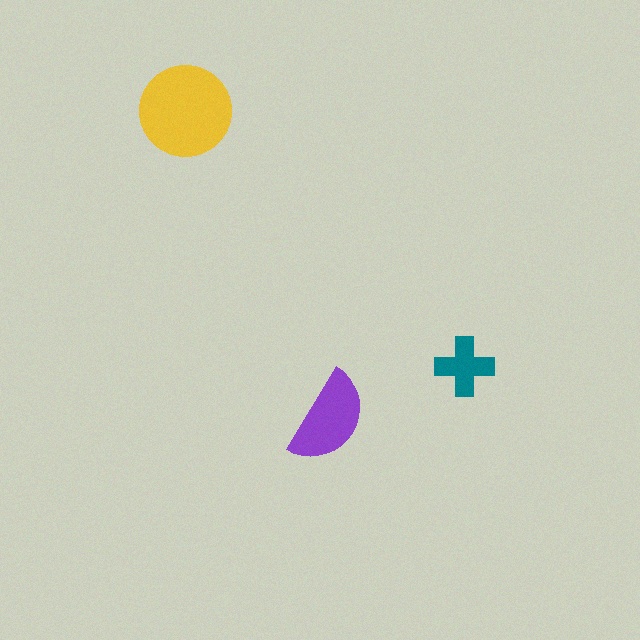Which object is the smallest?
The teal cross.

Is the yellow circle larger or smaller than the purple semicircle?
Larger.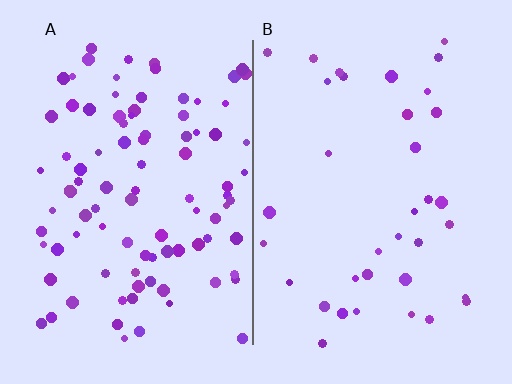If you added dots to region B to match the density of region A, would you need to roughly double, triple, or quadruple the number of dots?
Approximately triple.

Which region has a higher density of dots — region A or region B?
A (the left).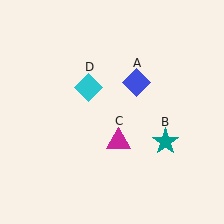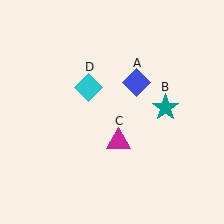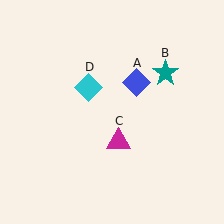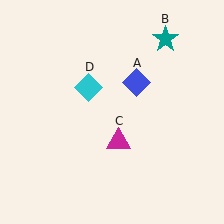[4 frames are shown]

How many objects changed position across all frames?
1 object changed position: teal star (object B).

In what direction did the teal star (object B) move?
The teal star (object B) moved up.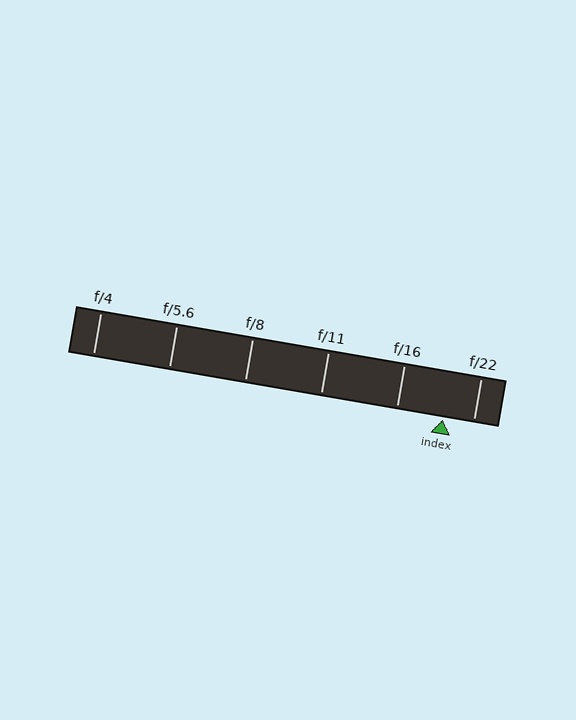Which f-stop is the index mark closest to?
The index mark is closest to f/22.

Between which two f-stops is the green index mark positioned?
The index mark is between f/16 and f/22.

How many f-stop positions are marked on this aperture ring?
There are 6 f-stop positions marked.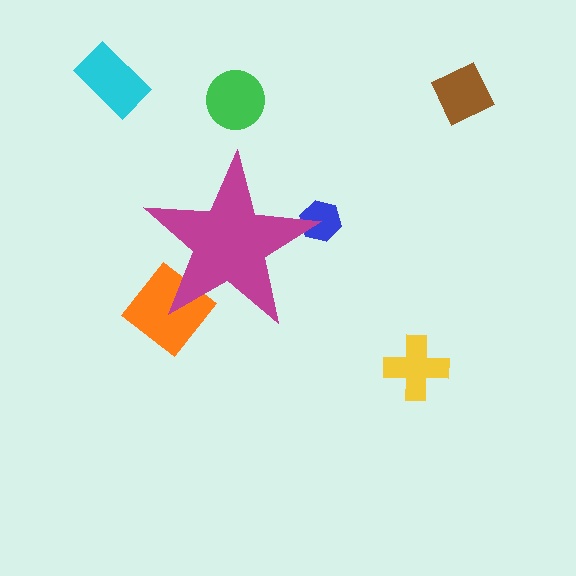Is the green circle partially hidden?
No, the green circle is fully visible.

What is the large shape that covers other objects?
A magenta star.